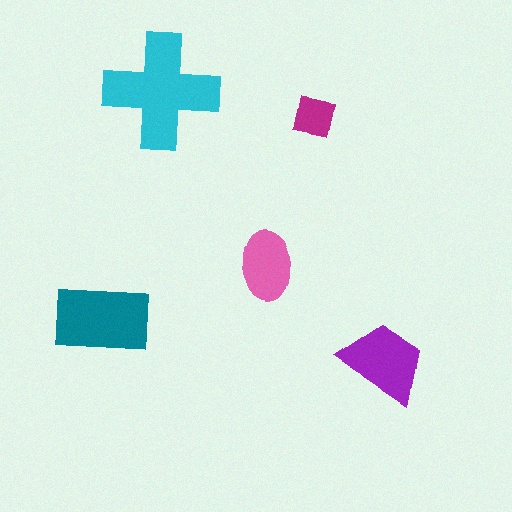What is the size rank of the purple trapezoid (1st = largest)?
3rd.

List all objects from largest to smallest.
The cyan cross, the teal rectangle, the purple trapezoid, the pink ellipse, the magenta square.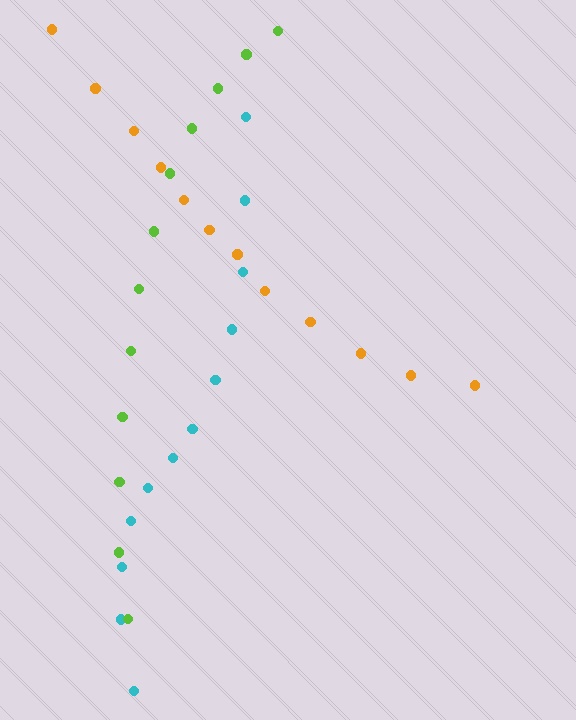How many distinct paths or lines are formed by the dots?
There are 3 distinct paths.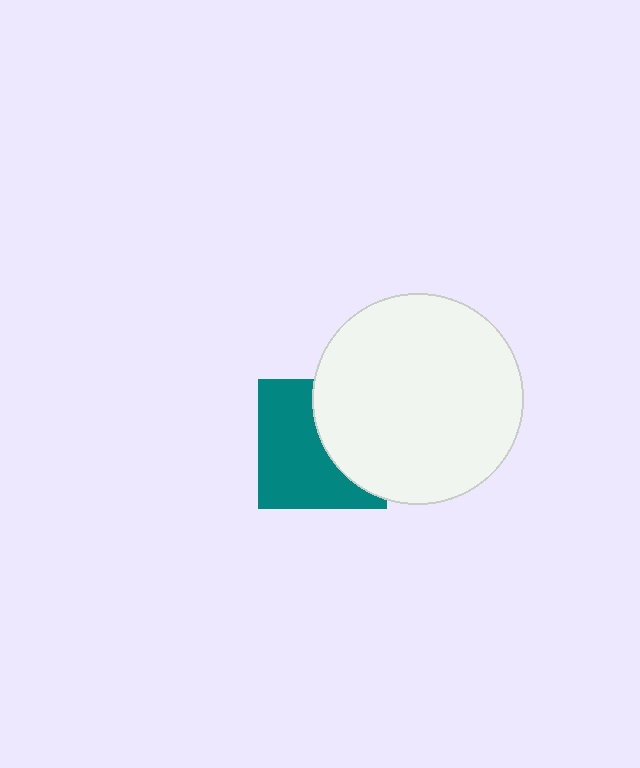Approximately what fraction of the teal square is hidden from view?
Roughly 42% of the teal square is hidden behind the white circle.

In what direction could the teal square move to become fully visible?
The teal square could move left. That would shift it out from behind the white circle entirely.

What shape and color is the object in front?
The object in front is a white circle.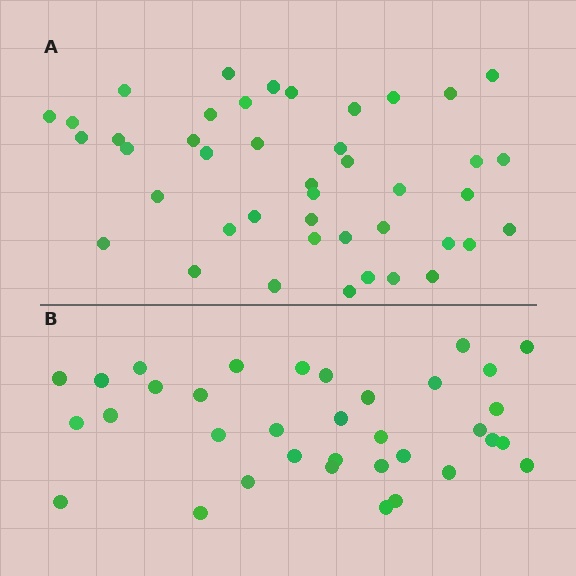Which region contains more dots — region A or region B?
Region A (the top region) has more dots.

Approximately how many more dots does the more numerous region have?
Region A has roughly 8 or so more dots than region B.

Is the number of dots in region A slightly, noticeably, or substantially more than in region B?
Region A has only slightly more — the two regions are fairly close. The ratio is roughly 1.2 to 1.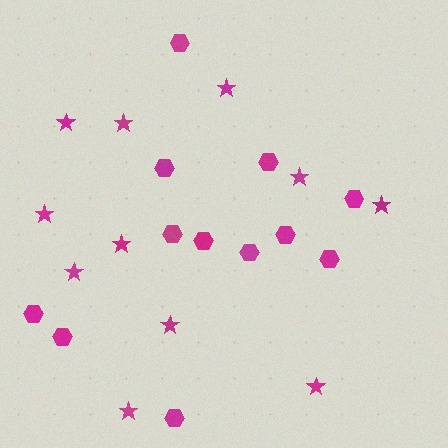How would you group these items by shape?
There are 2 groups: one group of hexagons (12) and one group of stars (11).